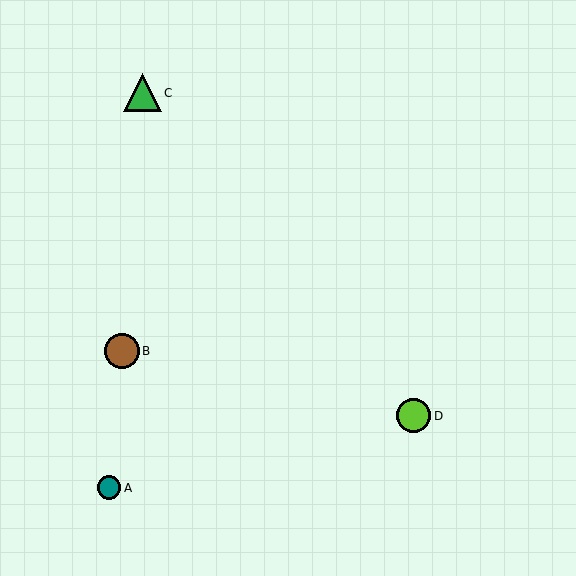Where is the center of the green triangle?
The center of the green triangle is at (142, 93).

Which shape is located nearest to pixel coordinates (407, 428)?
The lime circle (labeled D) at (414, 416) is nearest to that location.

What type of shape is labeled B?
Shape B is a brown circle.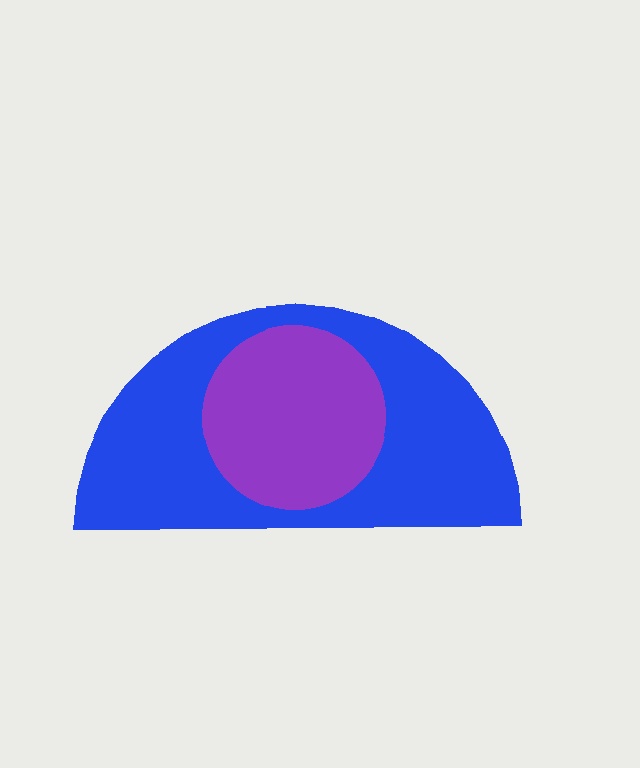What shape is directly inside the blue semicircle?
The purple circle.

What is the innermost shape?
The purple circle.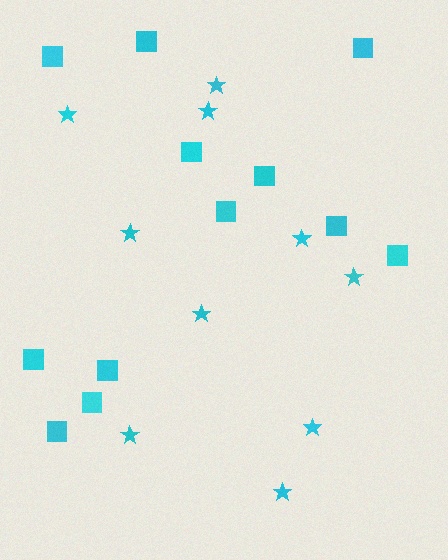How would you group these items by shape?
There are 2 groups: one group of stars (10) and one group of squares (12).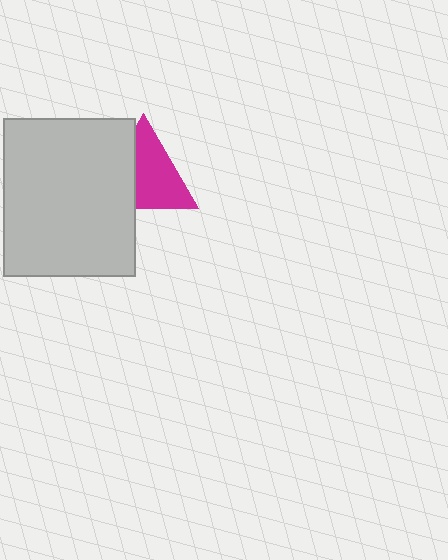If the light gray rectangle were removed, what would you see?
You would see the complete magenta triangle.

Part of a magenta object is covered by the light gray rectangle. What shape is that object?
It is a triangle.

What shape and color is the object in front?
The object in front is a light gray rectangle.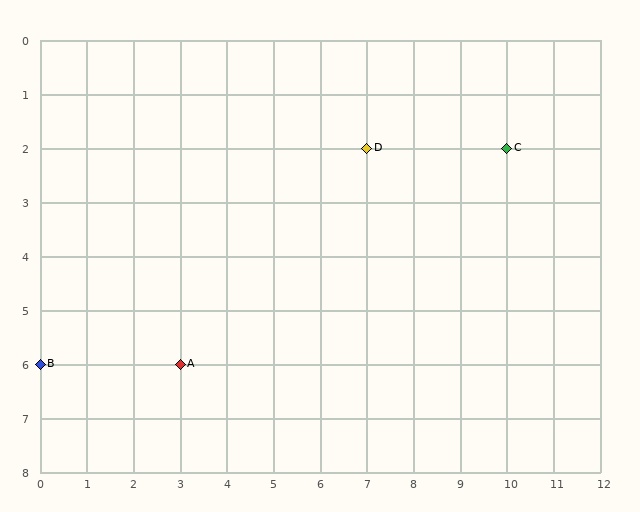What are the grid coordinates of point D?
Point D is at grid coordinates (7, 2).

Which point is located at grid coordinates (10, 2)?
Point C is at (10, 2).